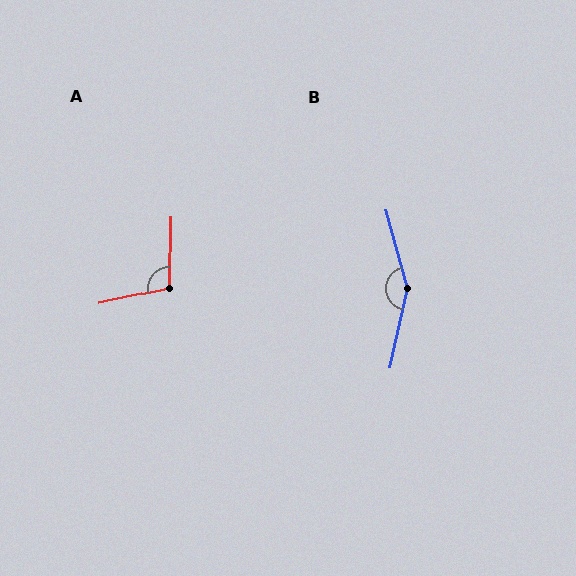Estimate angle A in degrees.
Approximately 104 degrees.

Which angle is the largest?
B, at approximately 153 degrees.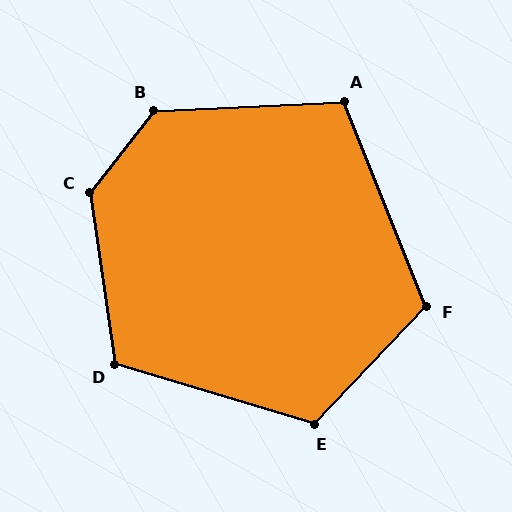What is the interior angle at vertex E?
Approximately 117 degrees (obtuse).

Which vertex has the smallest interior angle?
A, at approximately 109 degrees.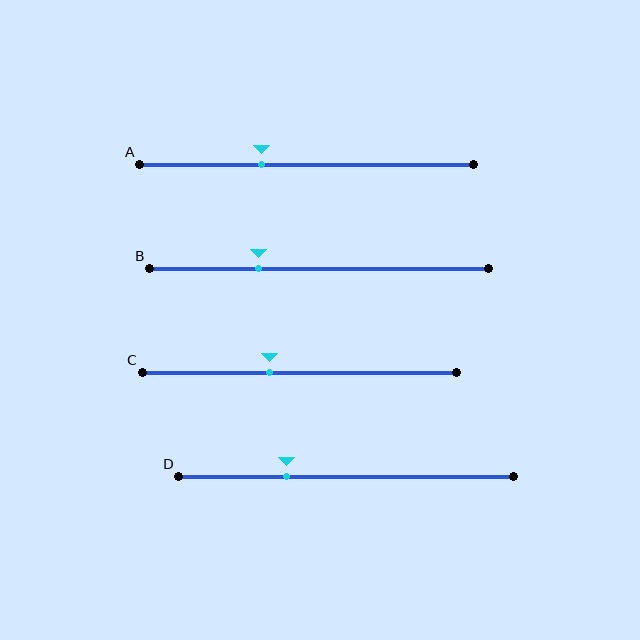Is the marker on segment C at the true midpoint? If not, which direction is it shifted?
No, the marker on segment C is shifted to the left by about 9% of the segment length.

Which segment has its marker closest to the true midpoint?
Segment C has its marker closest to the true midpoint.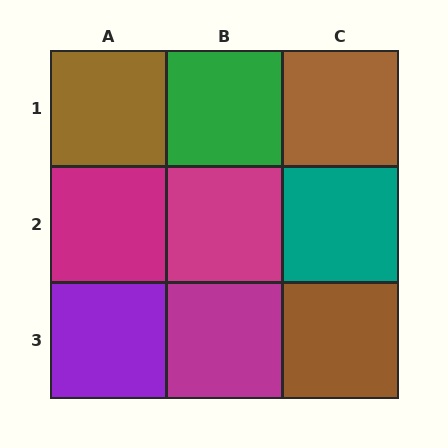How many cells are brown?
3 cells are brown.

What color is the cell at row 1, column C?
Brown.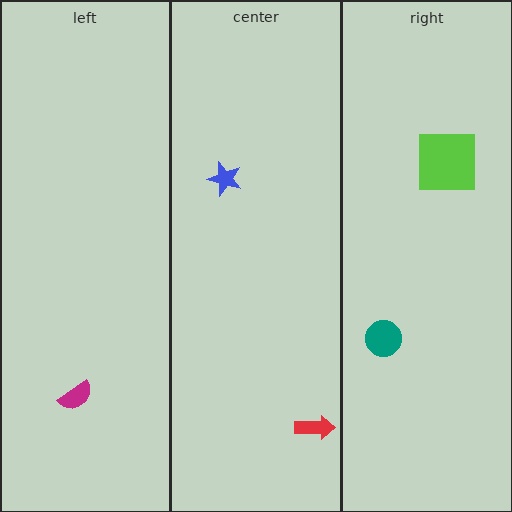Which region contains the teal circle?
The right region.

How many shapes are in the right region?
2.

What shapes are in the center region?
The blue star, the red arrow.